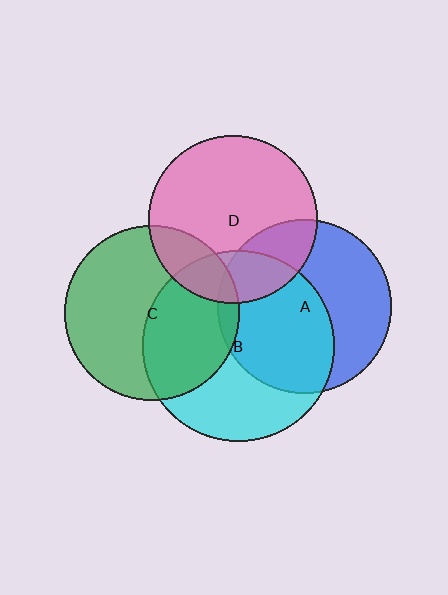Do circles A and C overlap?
Yes.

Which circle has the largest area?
Circle B (cyan).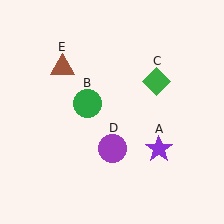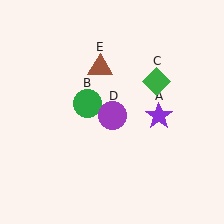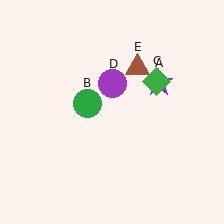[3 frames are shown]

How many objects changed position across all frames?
3 objects changed position: purple star (object A), purple circle (object D), brown triangle (object E).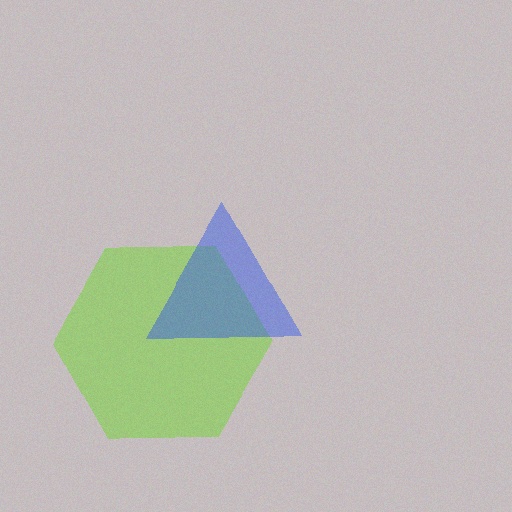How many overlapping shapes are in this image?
There are 2 overlapping shapes in the image.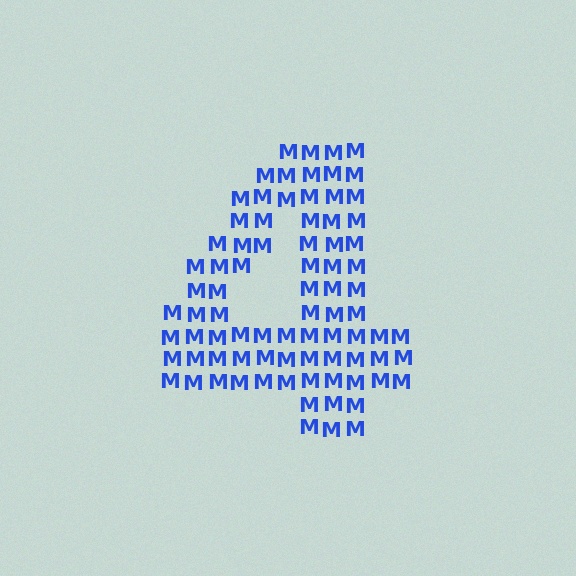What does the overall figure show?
The overall figure shows the digit 4.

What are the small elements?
The small elements are letter M's.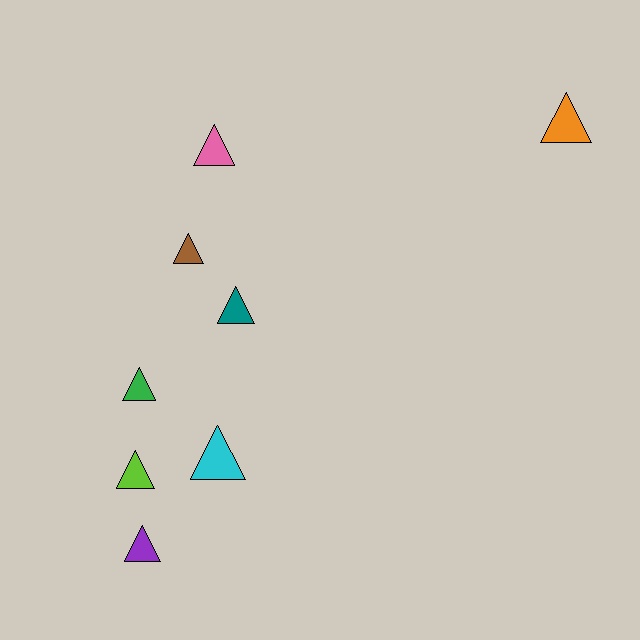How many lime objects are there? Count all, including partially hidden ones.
There is 1 lime object.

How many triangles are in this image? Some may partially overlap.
There are 8 triangles.